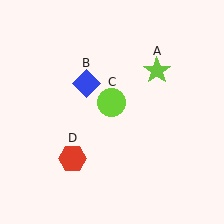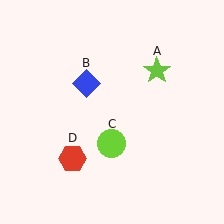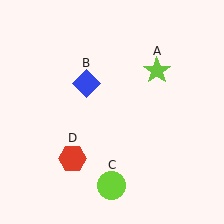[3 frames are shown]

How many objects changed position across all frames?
1 object changed position: lime circle (object C).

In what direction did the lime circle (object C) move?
The lime circle (object C) moved down.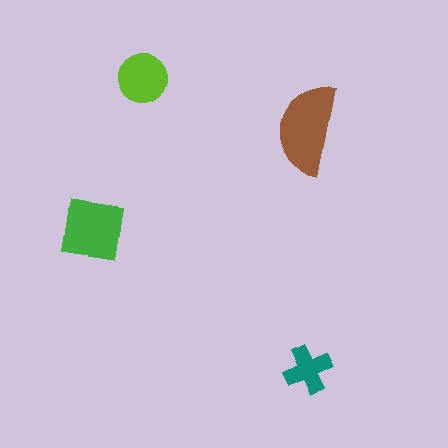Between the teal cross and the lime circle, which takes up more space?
The lime circle.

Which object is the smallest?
The teal cross.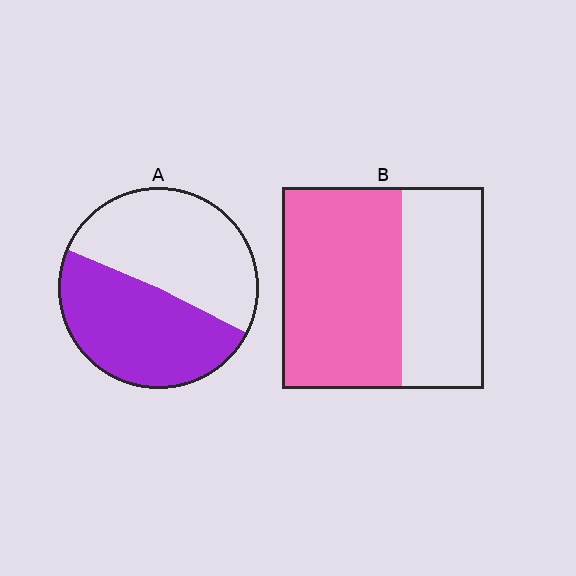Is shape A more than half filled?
Roughly half.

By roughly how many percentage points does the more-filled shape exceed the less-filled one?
By roughly 10 percentage points (B over A).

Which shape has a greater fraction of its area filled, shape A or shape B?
Shape B.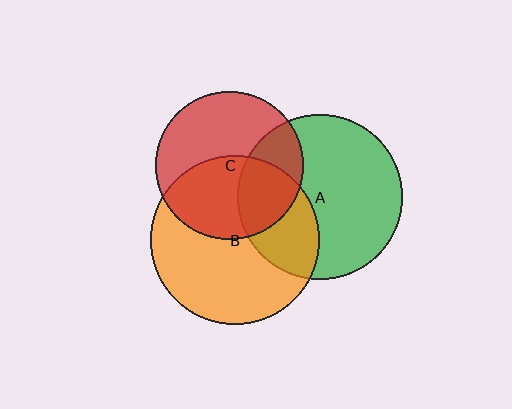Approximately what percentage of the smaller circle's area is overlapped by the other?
Approximately 50%.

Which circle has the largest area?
Circle B (orange).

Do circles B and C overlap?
Yes.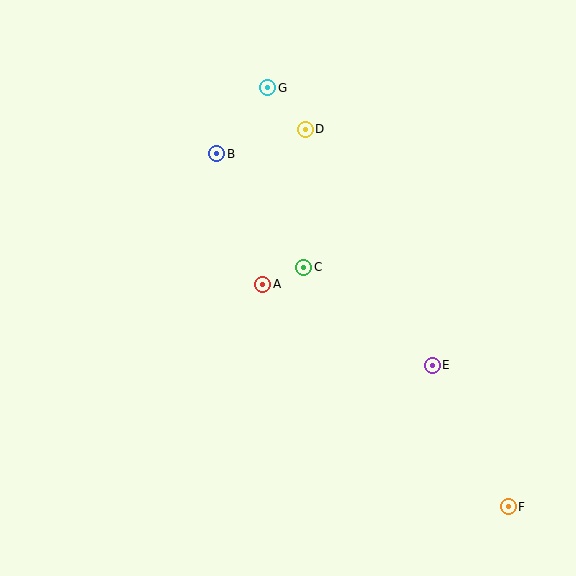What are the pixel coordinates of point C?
Point C is at (304, 267).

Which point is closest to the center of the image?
Point A at (263, 284) is closest to the center.